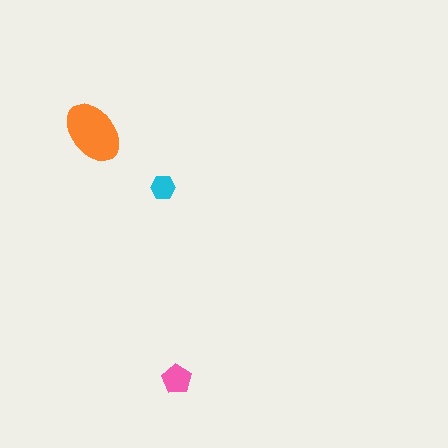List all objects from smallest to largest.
The cyan hexagon, the pink pentagon, the orange ellipse.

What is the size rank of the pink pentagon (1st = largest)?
2nd.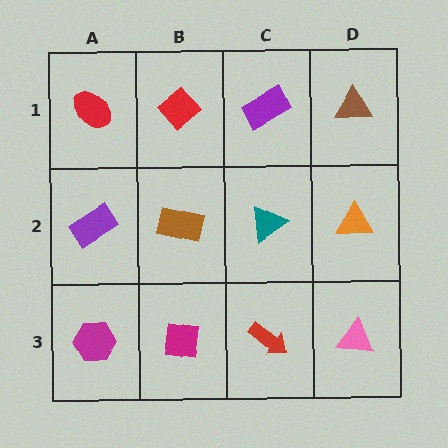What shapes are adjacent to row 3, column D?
An orange triangle (row 2, column D), a red arrow (row 3, column C).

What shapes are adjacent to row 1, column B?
A brown rectangle (row 2, column B), a red ellipse (row 1, column A), a purple rectangle (row 1, column C).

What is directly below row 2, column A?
A magenta hexagon.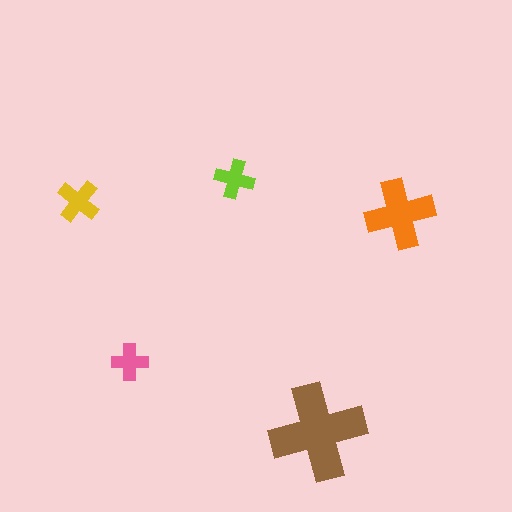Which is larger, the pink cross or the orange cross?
The orange one.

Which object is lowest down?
The brown cross is bottommost.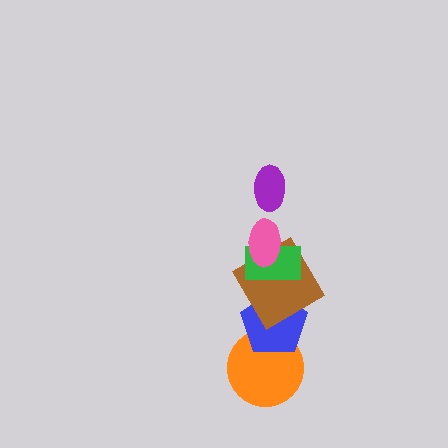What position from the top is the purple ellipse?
The purple ellipse is 1st from the top.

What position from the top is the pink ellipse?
The pink ellipse is 2nd from the top.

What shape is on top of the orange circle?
The blue pentagon is on top of the orange circle.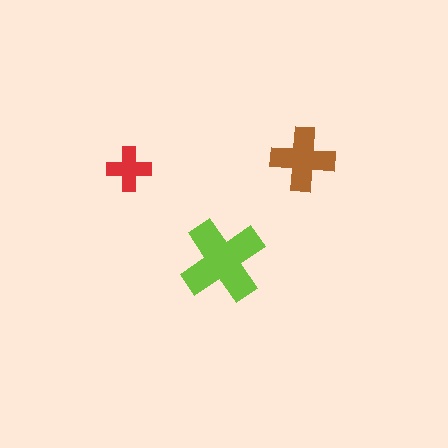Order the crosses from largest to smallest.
the lime one, the brown one, the red one.